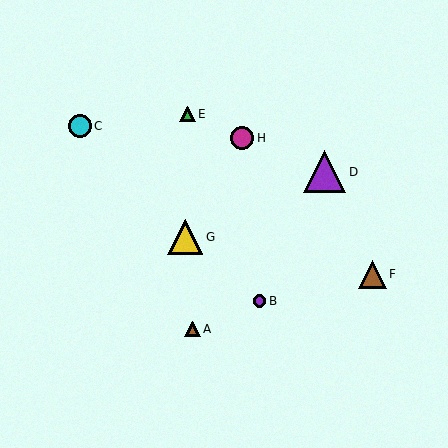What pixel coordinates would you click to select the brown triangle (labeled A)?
Click at (192, 329) to select the brown triangle A.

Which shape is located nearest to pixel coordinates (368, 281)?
The brown triangle (labeled F) at (372, 274) is nearest to that location.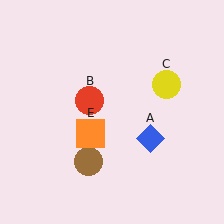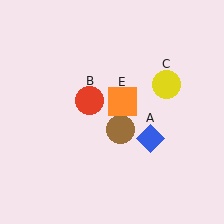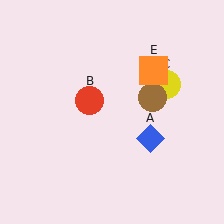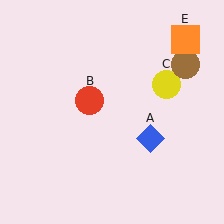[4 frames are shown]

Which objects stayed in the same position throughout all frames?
Blue diamond (object A) and red circle (object B) and yellow circle (object C) remained stationary.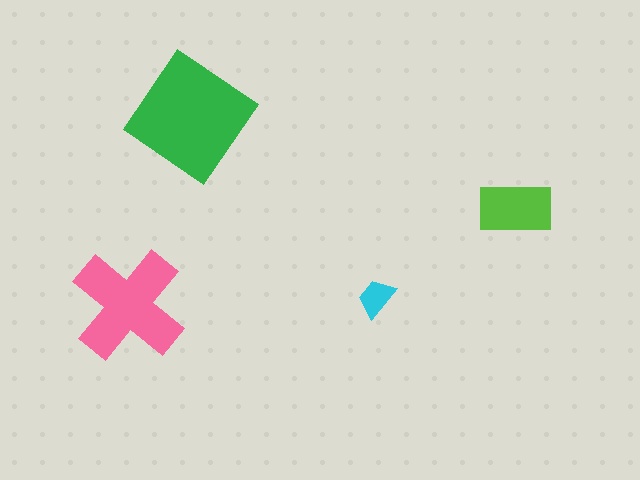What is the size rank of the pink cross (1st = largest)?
2nd.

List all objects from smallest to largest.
The cyan trapezoid, the lime rectangle, the pink cross, the green diamond.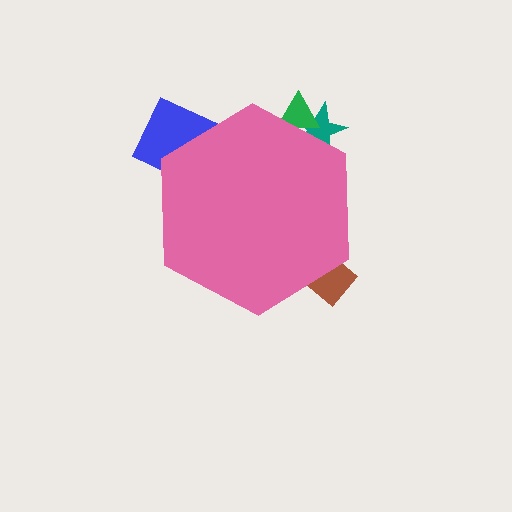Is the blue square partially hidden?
Yes, the blue square is partially hidden behind the pink hexagon.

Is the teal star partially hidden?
Yes, the teal star is partially hidden behind the pink hexagon.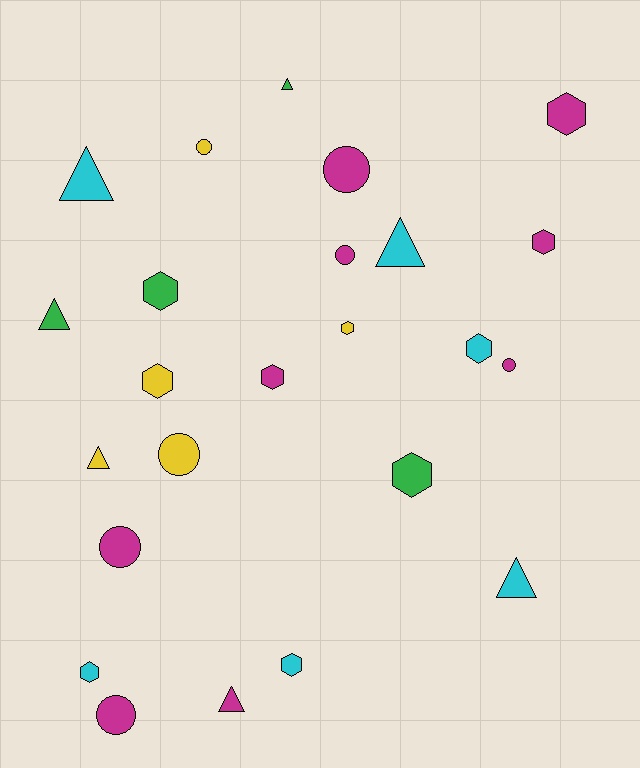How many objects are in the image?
There are 24 objects.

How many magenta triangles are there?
There is 1 magenta triangle.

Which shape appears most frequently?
Hexagon, with 10 objects.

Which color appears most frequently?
Magenta, with 9 objects.